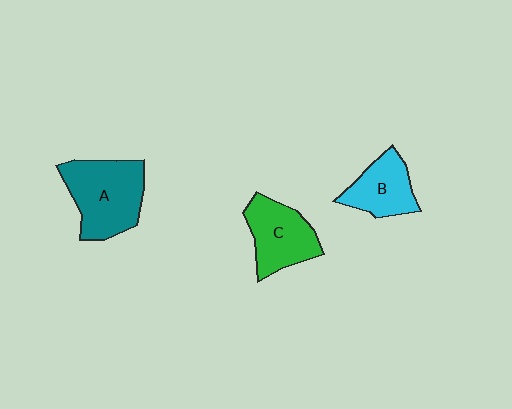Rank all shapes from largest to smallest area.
From largest to smallest: A (teal), C (green), B (cyan).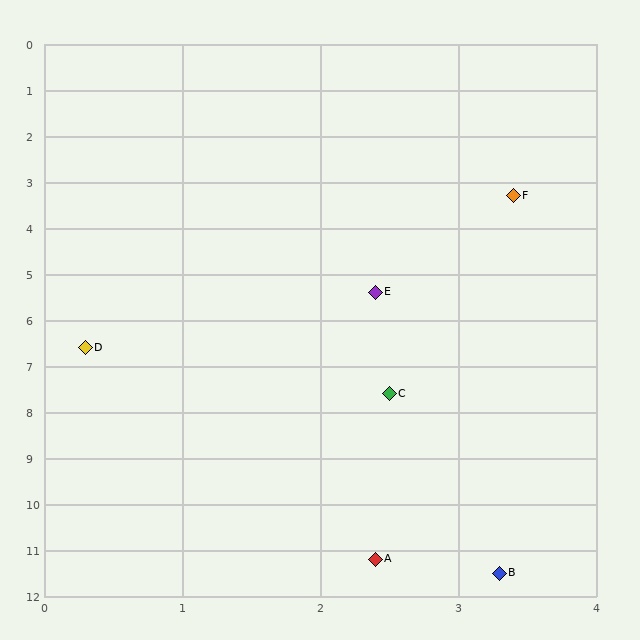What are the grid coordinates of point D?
Point D is at approximately (0.3, 6.6).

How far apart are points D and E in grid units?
Points D and E are about 2.4 grid units apart.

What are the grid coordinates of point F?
Point F is at approximately (3.4, 3.3).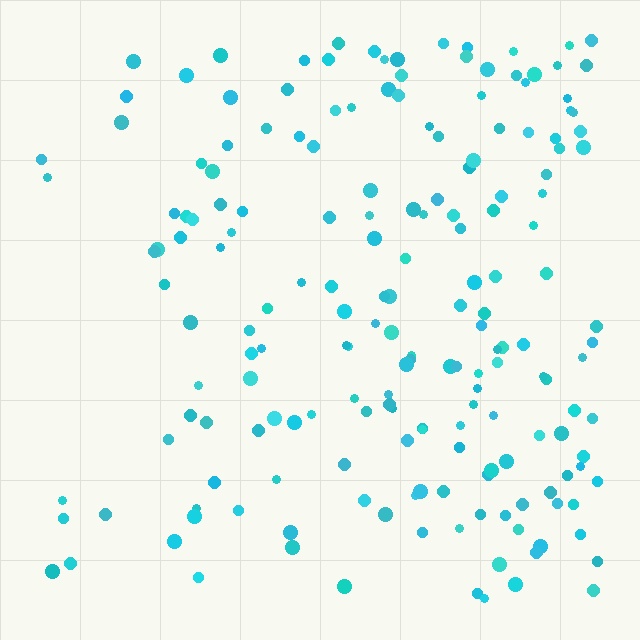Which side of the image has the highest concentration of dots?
The right.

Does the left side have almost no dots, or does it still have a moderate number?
Still a moderate number, just noticeably fewer than the right.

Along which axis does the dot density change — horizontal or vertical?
Horizontal.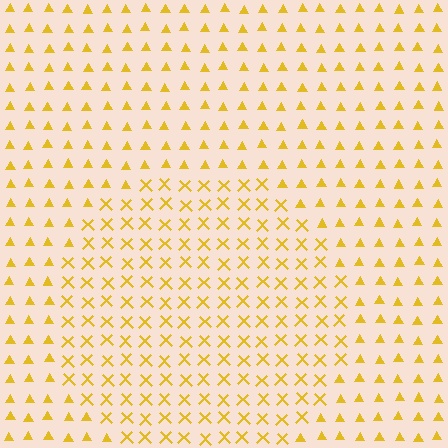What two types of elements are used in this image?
The image uses X marks inside the circle region and triangles outside it.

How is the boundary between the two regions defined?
The boundary is defined by a change in element shape: X marks inside vs. triangles outside. All elements share the same color and spacing.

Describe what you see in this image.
The image is filled with small yellow elements arranged in a uniform grid. A circle-shaped region contains X marks, while the surrounding area contains triangles. The boundary is defined purely by the change in element shape.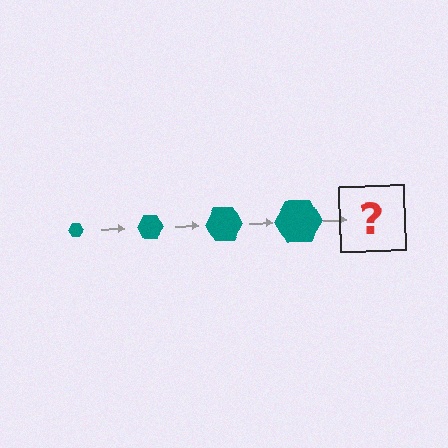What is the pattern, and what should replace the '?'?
The pattern is that the hexagon gets progressively larger each step. The '?' should be a teal hexagon, larger than the previous one.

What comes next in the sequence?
The next element should be a teal hexagon, larger than the previous one.